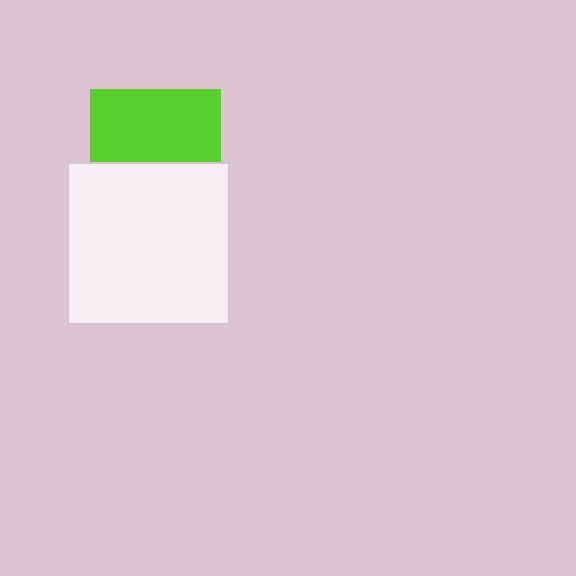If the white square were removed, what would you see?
You would see the complete lime square.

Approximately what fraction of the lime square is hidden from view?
Roughly 45% of the lime square is hidden behind the white square.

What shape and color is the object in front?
The object in front is a white square.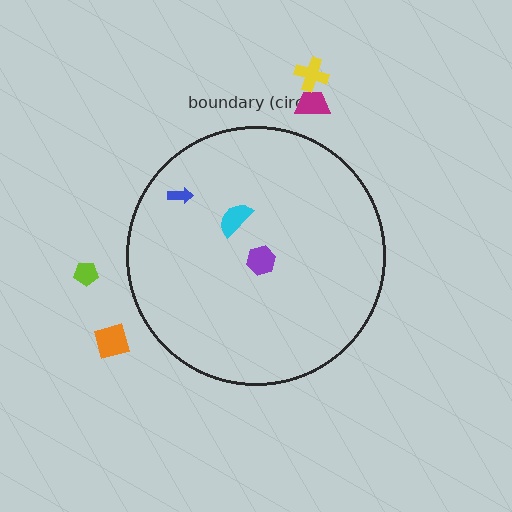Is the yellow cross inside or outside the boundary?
Outside.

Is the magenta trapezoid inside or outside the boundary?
Outside.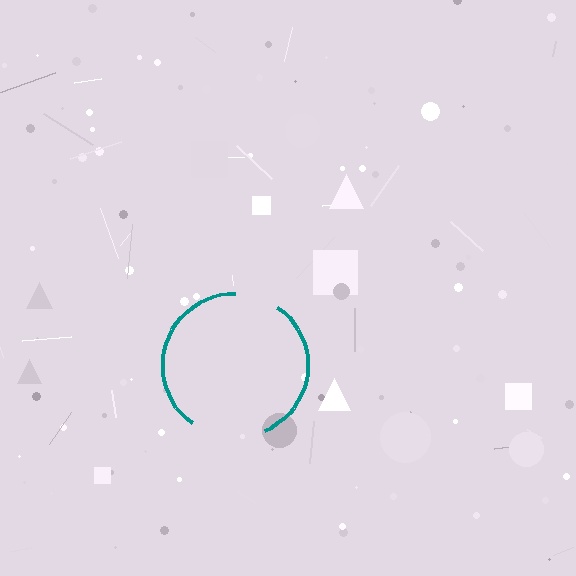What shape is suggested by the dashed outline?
The dashed outline suggests a circle.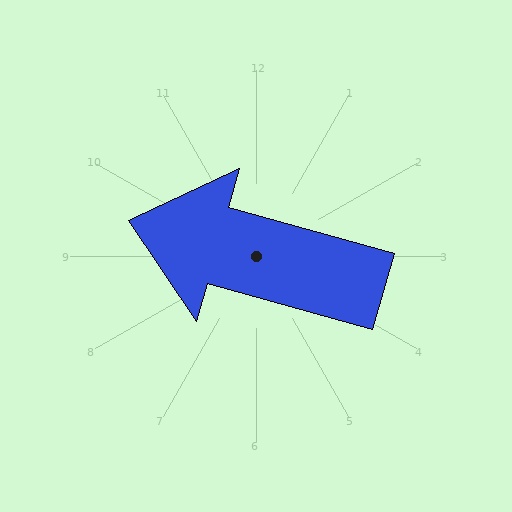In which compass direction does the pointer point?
West.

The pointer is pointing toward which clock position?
Roughly 10 o'clock.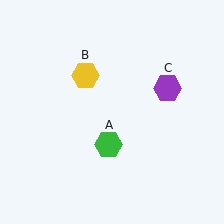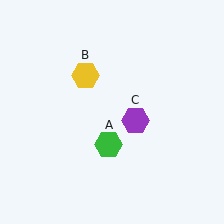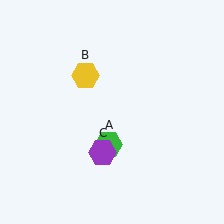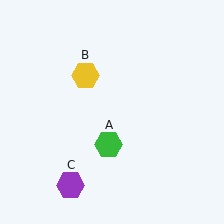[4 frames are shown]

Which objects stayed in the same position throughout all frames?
Green hexagon (object A) and yellow hexagon (object B) remained stationary.